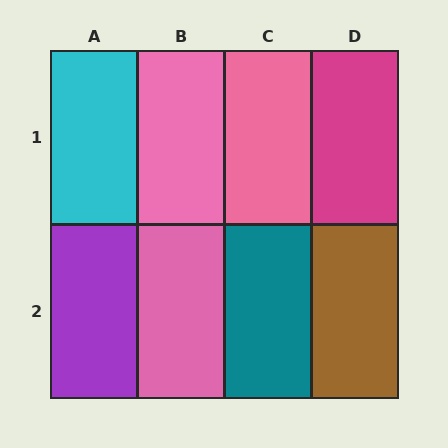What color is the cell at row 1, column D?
Magenta.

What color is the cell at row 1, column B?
Pink.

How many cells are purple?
1 cell is purple.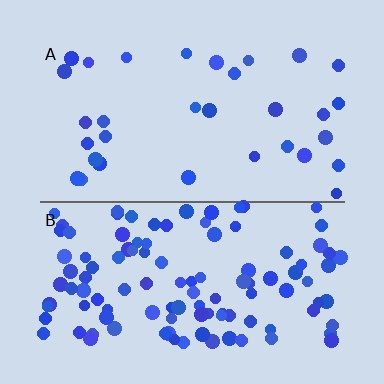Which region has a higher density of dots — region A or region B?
B (the bottom).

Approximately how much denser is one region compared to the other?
Approximately 3.6× — region B over region A.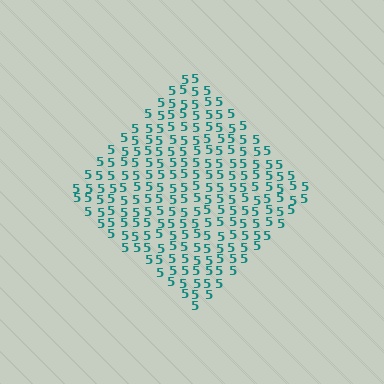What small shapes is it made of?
It is made of small digit 5's.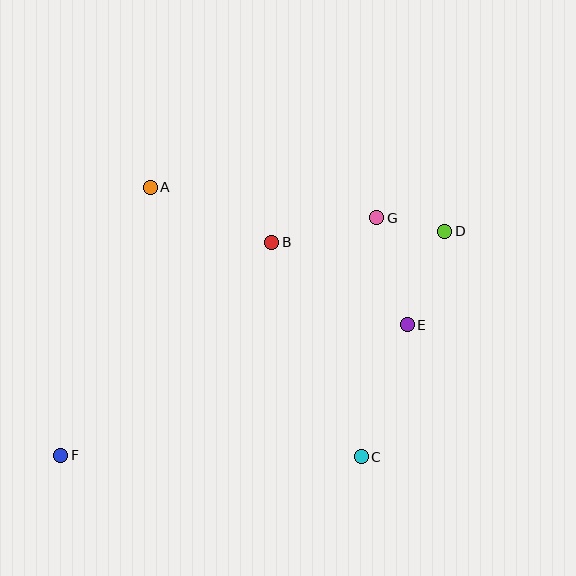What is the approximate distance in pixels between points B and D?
The distance between B and D is approximately 173 pixels.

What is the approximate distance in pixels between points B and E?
The distance between B and E is approximately 159 pixels.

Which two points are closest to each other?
Points D and G are closest to each other.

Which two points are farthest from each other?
Points D and F are farthest from each other.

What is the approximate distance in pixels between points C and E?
The distance between C and E is approximately 140 pixels.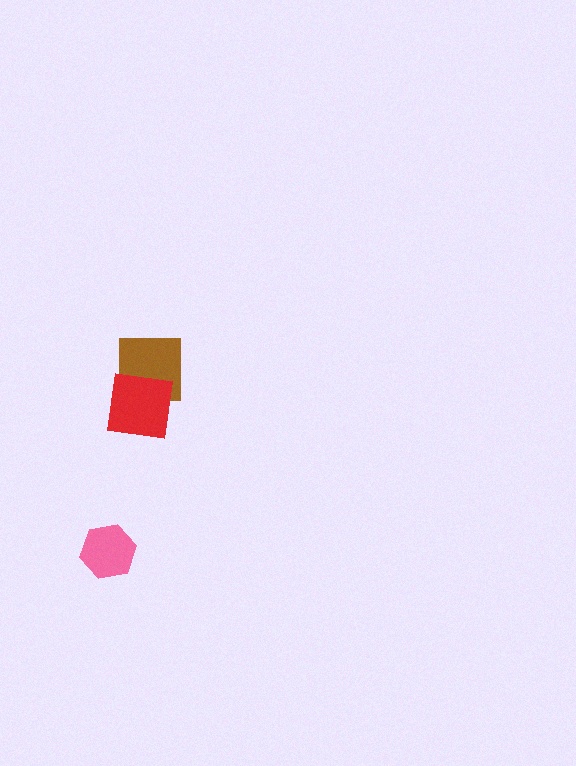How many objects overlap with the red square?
1 object overlaps with the red square.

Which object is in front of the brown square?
The red square is in front of the brown square.